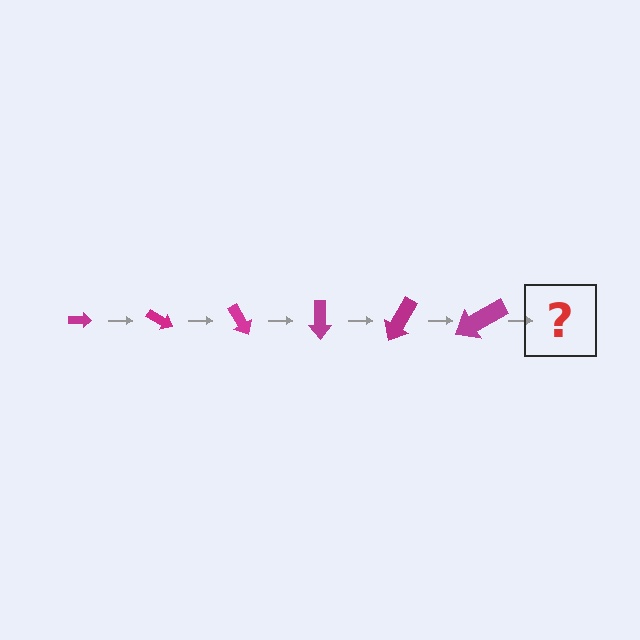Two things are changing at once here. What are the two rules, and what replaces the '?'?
The two rules are that the arrow grows larger each step and it rotates 30 degrees each step. The '?' should be an arrow, larger than the previous one and rotated 180 degrees from the start.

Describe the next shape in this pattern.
It should be an arrow, larger than the previous one and rotated 180 degrees from the start.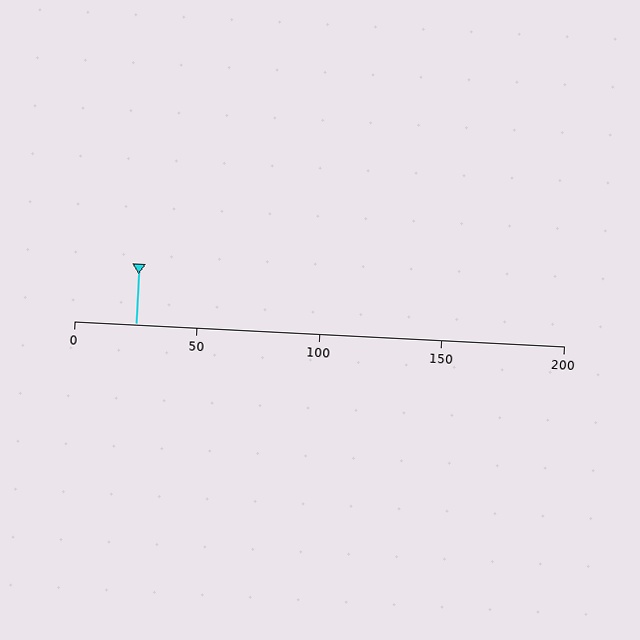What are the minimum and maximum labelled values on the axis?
The axis runs from 0 to 200.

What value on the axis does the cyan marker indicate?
The marker indicates approximately 25.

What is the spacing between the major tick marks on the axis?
The major ticks are spaced 50 apart.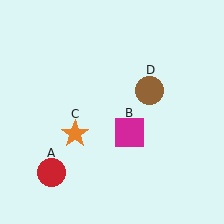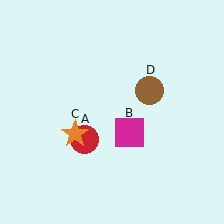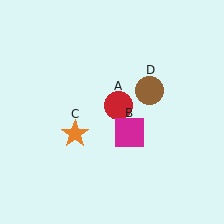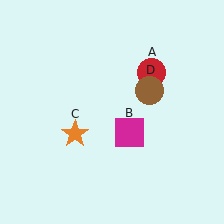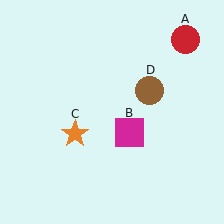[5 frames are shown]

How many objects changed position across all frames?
1 object changed position: red circle (object A).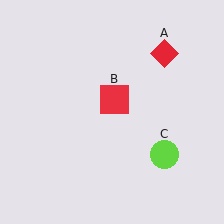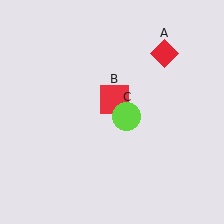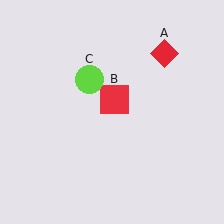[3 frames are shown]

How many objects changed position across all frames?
1 object changed position: lime circle (object C).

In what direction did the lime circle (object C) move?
The lime circle (object C) moved up and to the left.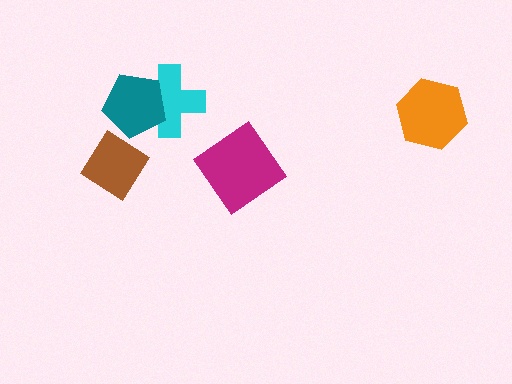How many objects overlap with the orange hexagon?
0 objects overlap with the orange hexagon.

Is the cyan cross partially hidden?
Yes, it is partially covered by another shape.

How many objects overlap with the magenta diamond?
0 objects overlap with the magenta diamond.